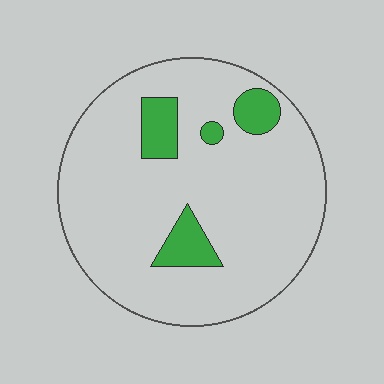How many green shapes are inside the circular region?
4.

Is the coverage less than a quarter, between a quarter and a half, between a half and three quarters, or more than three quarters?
Less than a quarter.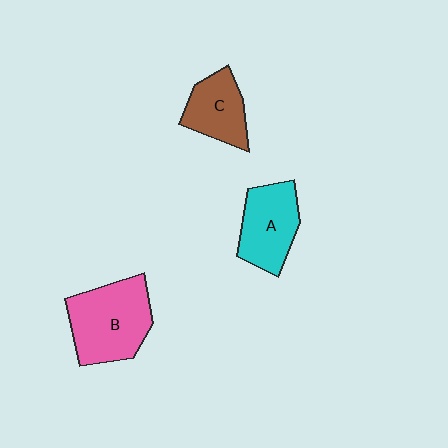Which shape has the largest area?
Shape B (pink).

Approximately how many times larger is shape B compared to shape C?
Approximately 1.6 times.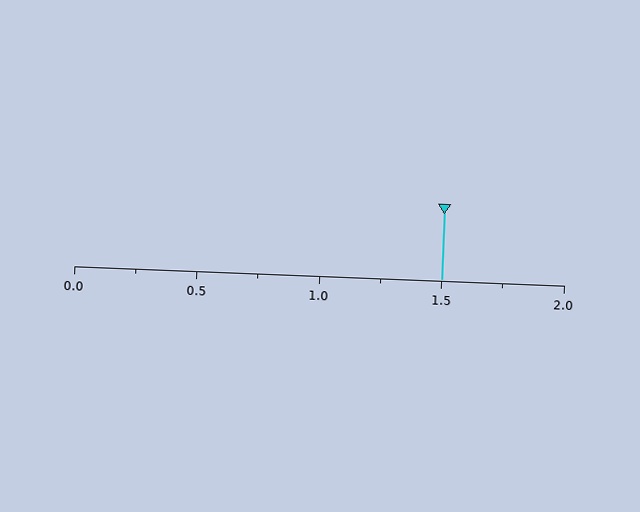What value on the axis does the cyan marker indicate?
The marker indicates approximately 1.5.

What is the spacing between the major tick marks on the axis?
The major ticks are spaced 0.5 apart.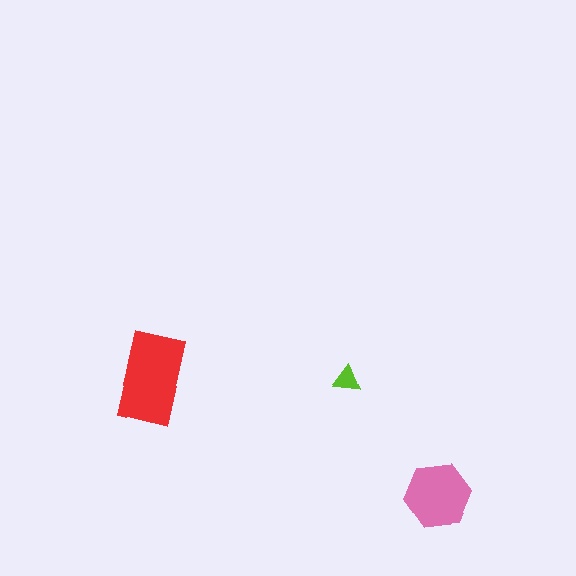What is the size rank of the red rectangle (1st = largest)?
1st.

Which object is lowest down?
The pink hexagon is bottommost.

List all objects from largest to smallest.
The red rectangle, the pink hexagon, the lime triangle.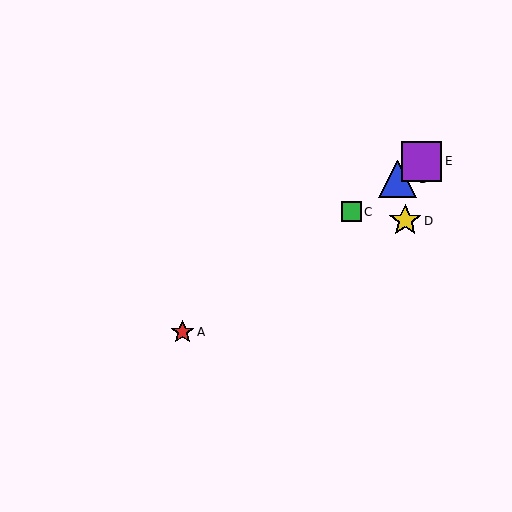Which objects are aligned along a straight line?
Objects A, B, C, E are aligned along a straight line.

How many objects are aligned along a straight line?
4 objects (A, B, C, E) are aligned along a straight line.